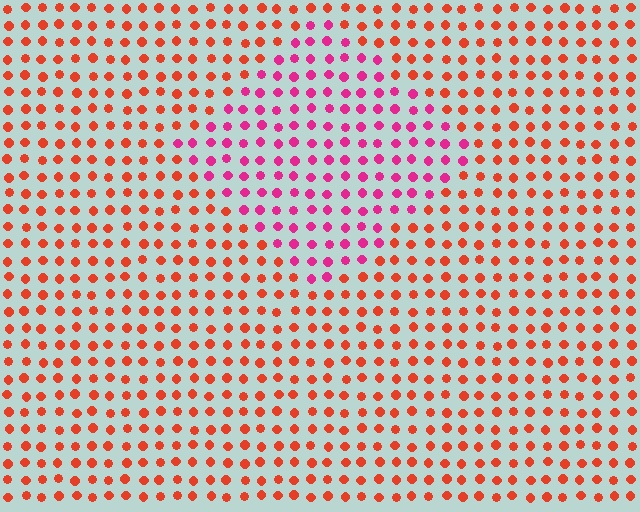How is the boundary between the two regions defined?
The boundary is defined purely by a slight shift in hue (about 42 degrees). Spacing, size, and orientation are identical on both sides.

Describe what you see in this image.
The image is filled with small red elements in a uniform arrangement. A diamond-shaped region is visible where the elements are tinted to a slightly different hue, forming a subtle color boundary.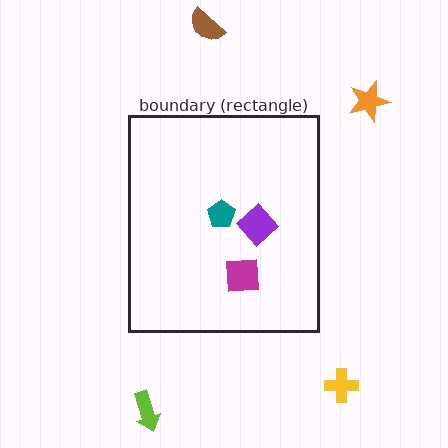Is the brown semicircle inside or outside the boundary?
Outside.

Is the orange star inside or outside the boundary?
Outside.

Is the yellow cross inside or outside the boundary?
Outside.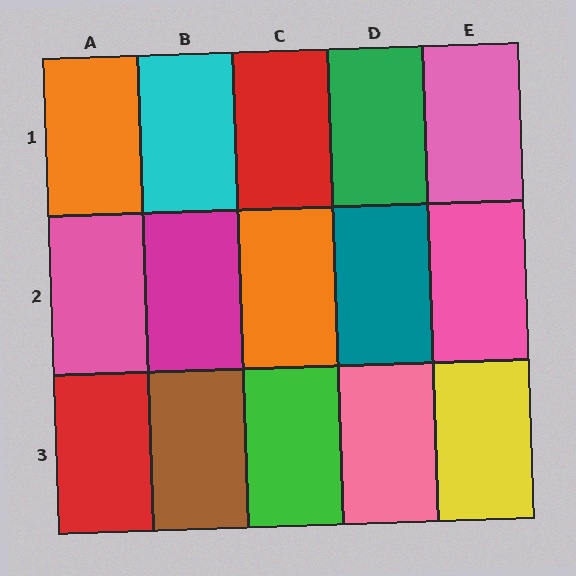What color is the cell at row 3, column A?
Red.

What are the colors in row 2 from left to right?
Pink, magenta, orange, teal, pink.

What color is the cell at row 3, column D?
Pink.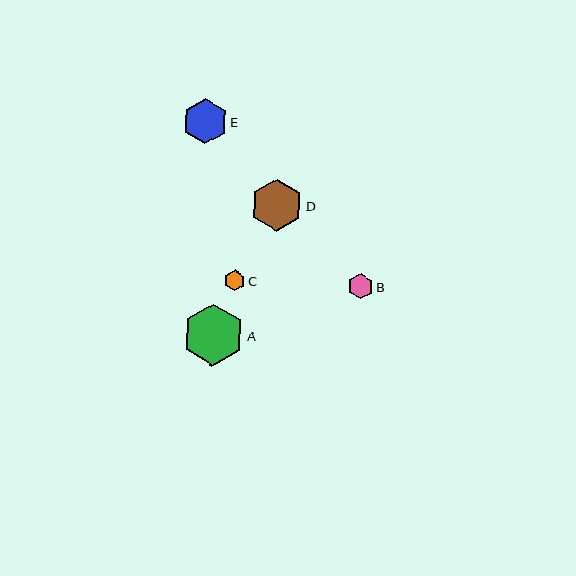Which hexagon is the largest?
Hexagon A is the largest with a size of approximately 62 pixels.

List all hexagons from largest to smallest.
From largest to smallest: A, D, E, B, C.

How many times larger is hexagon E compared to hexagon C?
Hexagon E is approximately 2.1 times the size of hexagon C.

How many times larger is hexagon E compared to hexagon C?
Hexagon E is approximately 2.1 times the size of hexagon C.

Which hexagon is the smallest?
Hexagon C is the smallest with a size of approximately 21 pixels.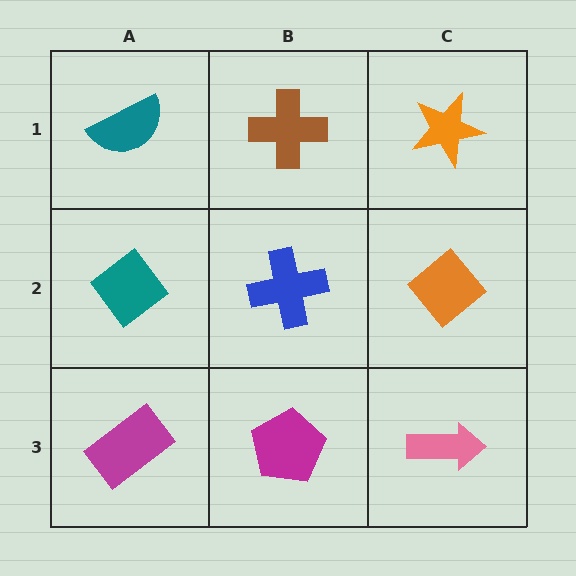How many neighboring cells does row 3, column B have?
3.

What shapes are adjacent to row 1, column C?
An orange diamond (row 2, column C), a brown cross (row 1, column B).